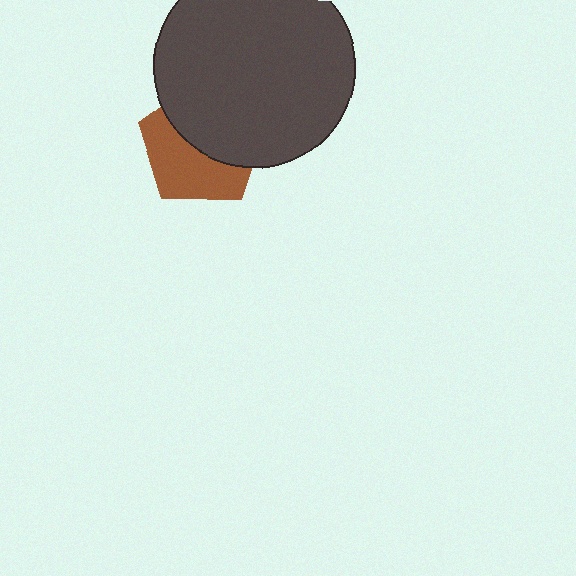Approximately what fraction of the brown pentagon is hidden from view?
Roughly 51% of the brown pentagon is hidden behind the dark gray circle.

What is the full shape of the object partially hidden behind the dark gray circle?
The partially hidden object is a brown pentagon.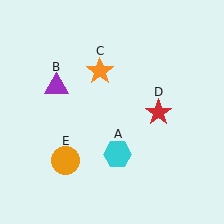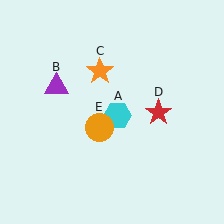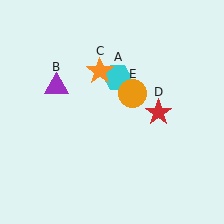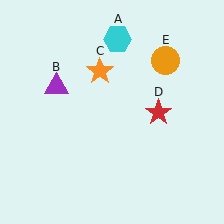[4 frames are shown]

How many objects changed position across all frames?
2 objects changed position: cyan hexagon (object A), orange circle (object E).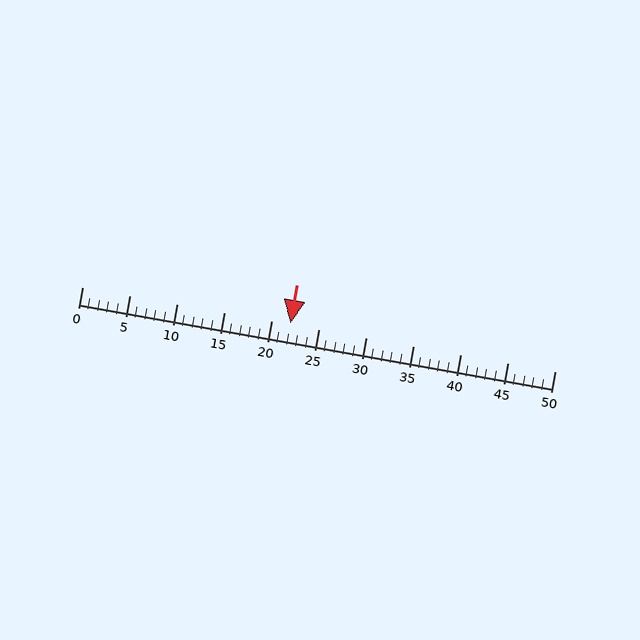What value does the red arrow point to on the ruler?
The red arrow points to approximately 22.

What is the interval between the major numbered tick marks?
The major tick marks are spaced 5 units apart.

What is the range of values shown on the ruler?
The ruler shows values from 0 to 50.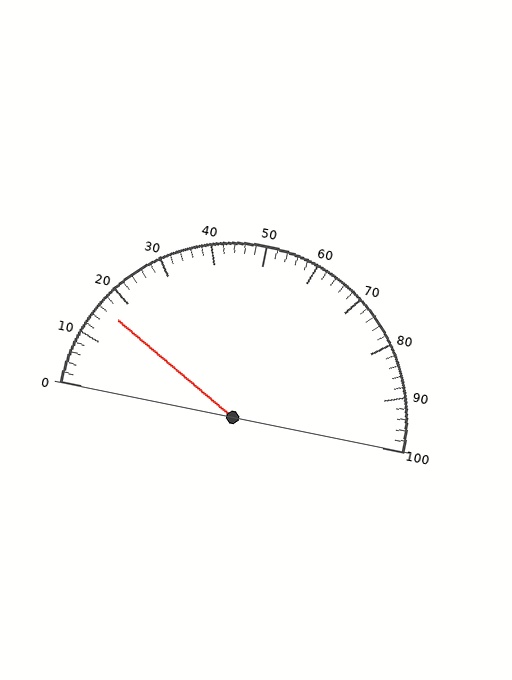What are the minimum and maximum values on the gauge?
The gauge ranges from 0 to 100.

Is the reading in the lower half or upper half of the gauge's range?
The reading is in the lower half of the range (0 to 100).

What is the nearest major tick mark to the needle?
The nearest major tick mark is 20.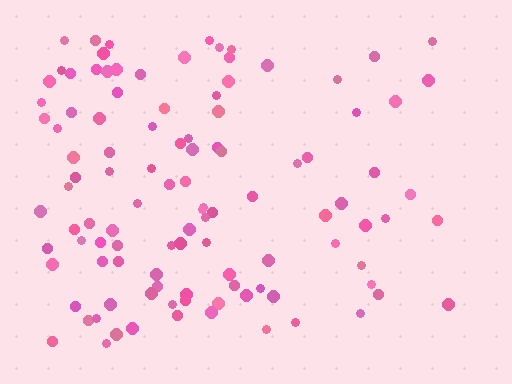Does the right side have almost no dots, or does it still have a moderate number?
Still a moderate number, just noticeably fewer than the left.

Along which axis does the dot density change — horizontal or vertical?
Horizontal.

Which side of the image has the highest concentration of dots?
The left.